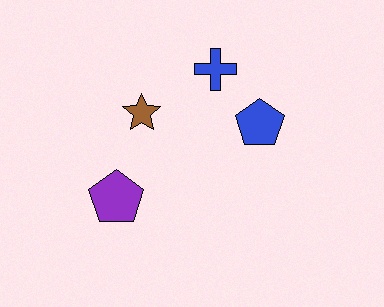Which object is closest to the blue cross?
The blue pentagon is closest to the blue cross.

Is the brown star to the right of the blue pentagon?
No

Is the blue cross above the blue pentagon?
Yes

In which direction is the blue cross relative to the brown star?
The blue cross is to the right of the brown star.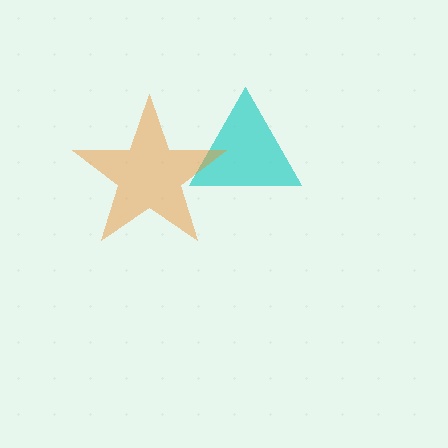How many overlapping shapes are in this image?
There are 2 overlapping shapes in the image.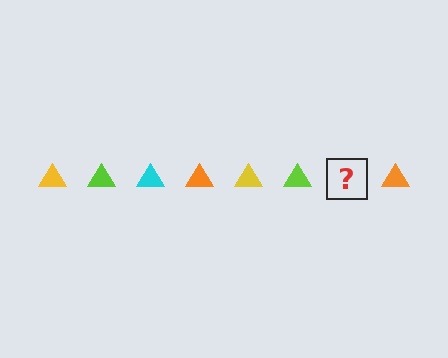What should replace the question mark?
The question mark should be replaced with a cyan triangle.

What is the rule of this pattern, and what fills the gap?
The rule is that the pattern cycles through yellow, lime, cyan, orange triangles. The gap should be filled with a cyan triangle.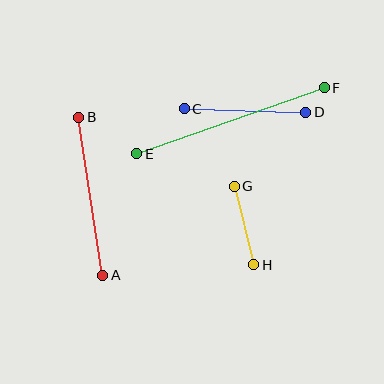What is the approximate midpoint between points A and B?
The midpoint is at approximately (91, 196) pixels.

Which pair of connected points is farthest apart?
Points E and F are farthest apart.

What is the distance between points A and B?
The distance is approximately 160 pixels.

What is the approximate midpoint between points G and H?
The midpoint is at approximately (244, 225) pixels.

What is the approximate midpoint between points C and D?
The midpoint is at approximately (245, 111) pixels.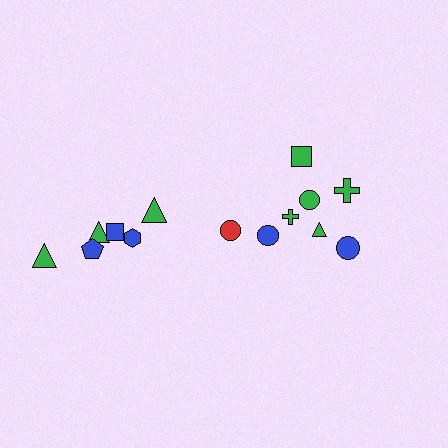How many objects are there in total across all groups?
There are 14 objects.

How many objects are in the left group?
There are 6 objects.